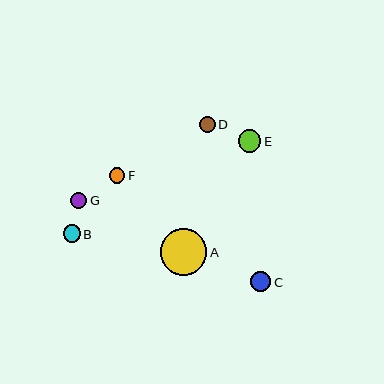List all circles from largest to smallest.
From largest to smallest: A, E, C, B, G, D, F.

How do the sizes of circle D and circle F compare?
Circle D and circle F are approximately the same size.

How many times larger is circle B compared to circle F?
Circle B is approximately 1.1 times the size of circle F.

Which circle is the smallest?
Circle F is the smallest with a size of approximately 16 pixels.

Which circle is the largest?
Circle A is the largest with a size of approximately 47 pixels.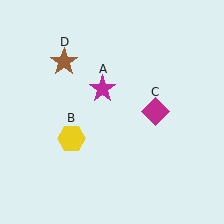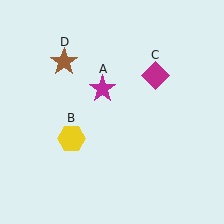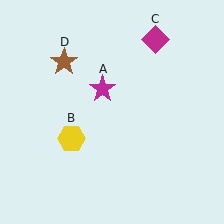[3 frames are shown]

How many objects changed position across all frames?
1 object changed position: magenta diamond (object C).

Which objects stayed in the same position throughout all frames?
Magenta star (object A) and yellow hexagon (object B) and brown star (object D) remained stationary.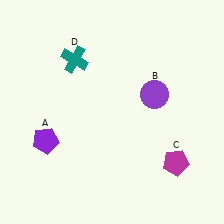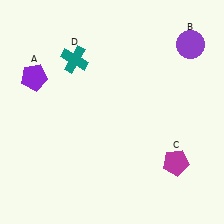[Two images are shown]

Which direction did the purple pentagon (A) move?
The purple pentagon (A) moved up.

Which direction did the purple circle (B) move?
The purple circle (B) moved up.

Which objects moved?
The objects that moved are: the purple pentagon (A), the purple circle (B).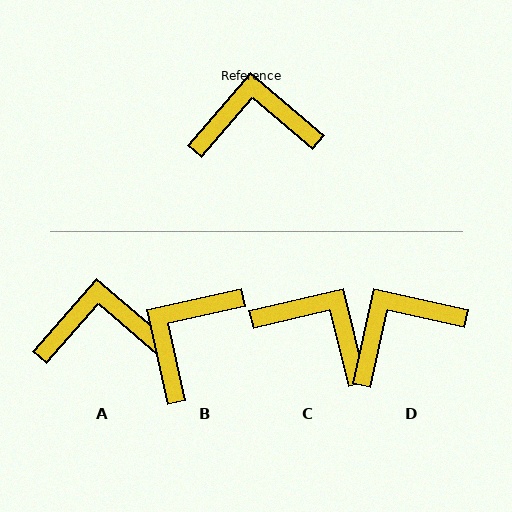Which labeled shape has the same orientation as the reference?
A.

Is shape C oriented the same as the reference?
No, it is off by about 36 degrees.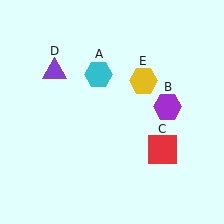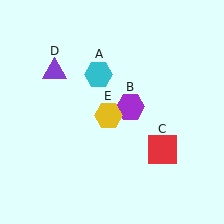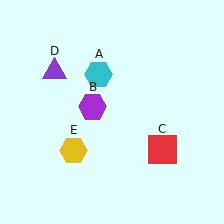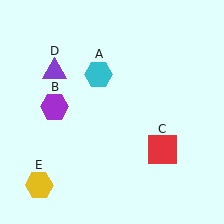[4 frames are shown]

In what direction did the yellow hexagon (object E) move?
The yellow hexagon (object E) moved down and to the left.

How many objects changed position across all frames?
2 objects changed position: purple hexagon (object B), yellow hexagon (object E).